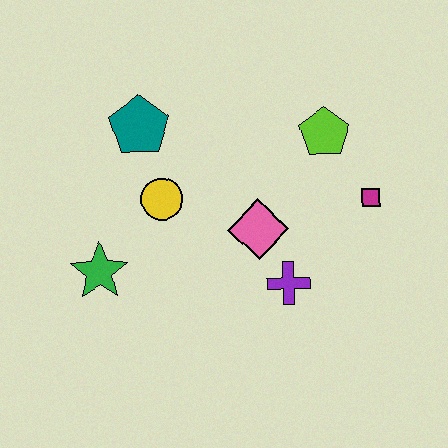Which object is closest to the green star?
The yellow circle is closest to the green star.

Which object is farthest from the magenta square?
The green star is farthest from the magenta square.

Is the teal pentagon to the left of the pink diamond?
Yes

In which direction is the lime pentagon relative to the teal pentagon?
The lime pentagon is to the right of the teal pentagon.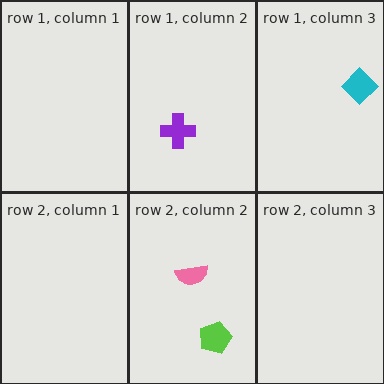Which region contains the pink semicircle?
The row 2, column 2 region.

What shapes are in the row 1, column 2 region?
The purple cross.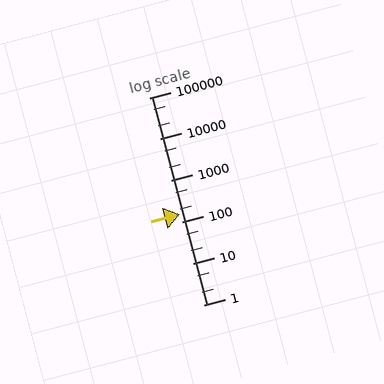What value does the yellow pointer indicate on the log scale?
The pointer indicates approximately 150.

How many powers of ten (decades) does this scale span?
The scale spans 5 decades, from 1 to 100000.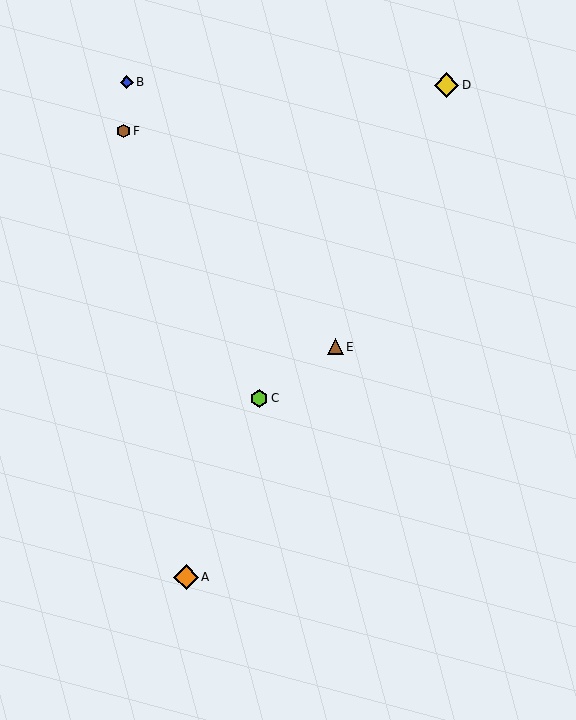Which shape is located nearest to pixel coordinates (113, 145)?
The brown hexagon (labeled F) at (124, 131) is nearest to that location.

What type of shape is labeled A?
Shape A is an orange diamond.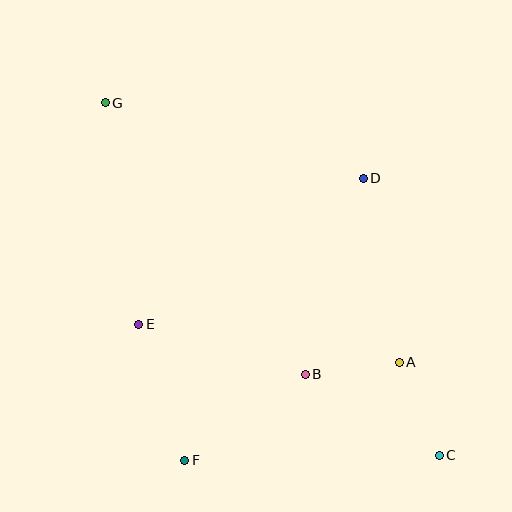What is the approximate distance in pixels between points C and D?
The distance between C and D is approximately 287 pixels.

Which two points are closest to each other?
Points A and B are closest to each other.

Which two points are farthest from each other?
Points C and G are farthest from each other.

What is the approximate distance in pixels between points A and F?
The distance between A and F is approximately 236 pixels.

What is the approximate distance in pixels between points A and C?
The distance between A and C is approximately 101 pixels.